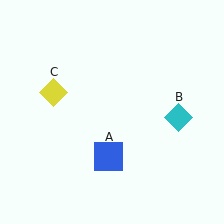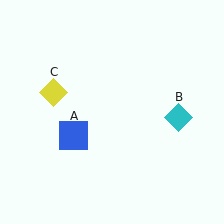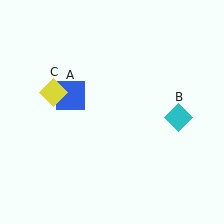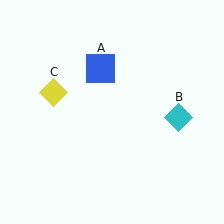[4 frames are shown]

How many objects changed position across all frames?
1 object changed position: blue square (object A).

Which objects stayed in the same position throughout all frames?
Cyan diamond (object B) and yellow diamond (object C) remained stationary.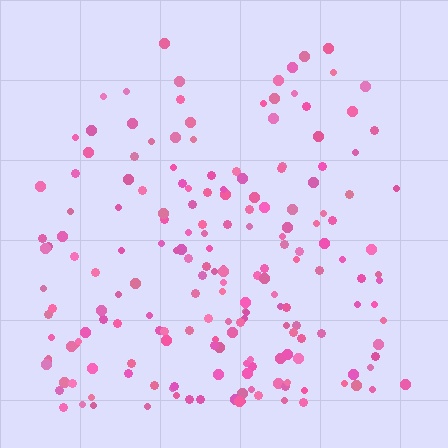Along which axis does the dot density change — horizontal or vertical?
Vertical.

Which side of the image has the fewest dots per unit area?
The top.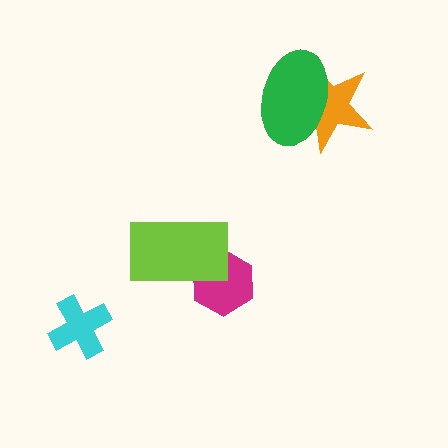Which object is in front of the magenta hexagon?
The lime rectangle is in front of the magenta hexagon.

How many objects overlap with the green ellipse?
1 object overlaps with the green ellipse.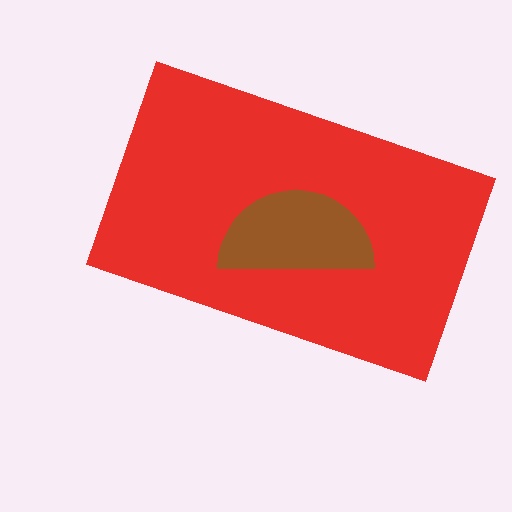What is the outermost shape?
The red rectangle.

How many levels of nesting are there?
2.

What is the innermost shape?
The brown semicircle.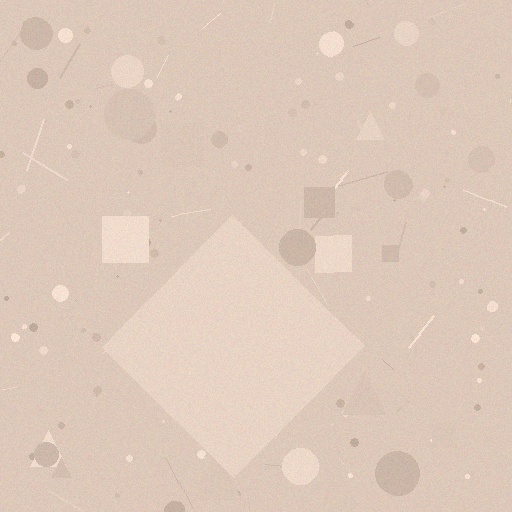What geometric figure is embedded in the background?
A diamond is embedded in the background.